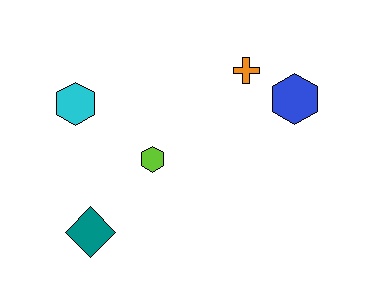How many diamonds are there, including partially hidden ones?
There is 1 diamond.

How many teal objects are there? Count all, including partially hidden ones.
There is 1 teal object.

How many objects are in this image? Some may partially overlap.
There are 5 objects.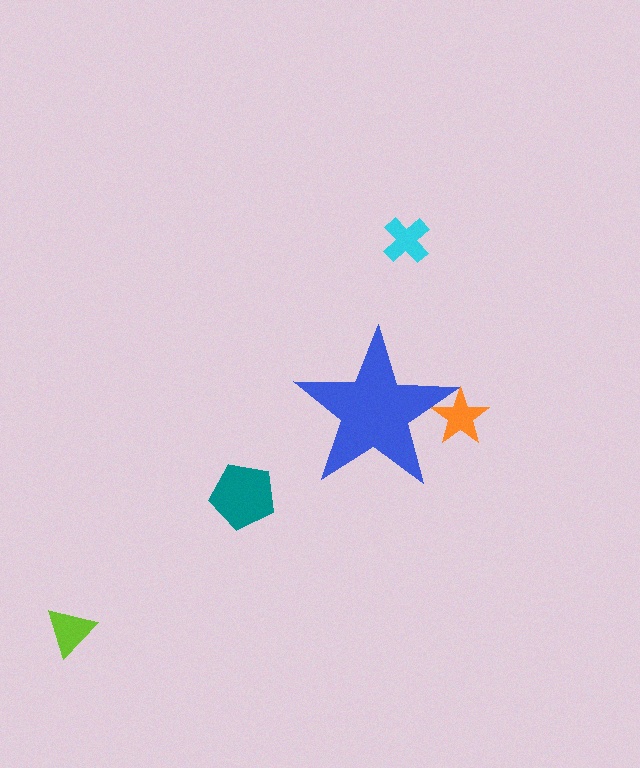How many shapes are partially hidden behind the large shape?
1 shape is partially hidden.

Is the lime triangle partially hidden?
No, the lime triangle is fully visible.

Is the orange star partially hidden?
Yes, the orange star is partially hidden behind the blue star.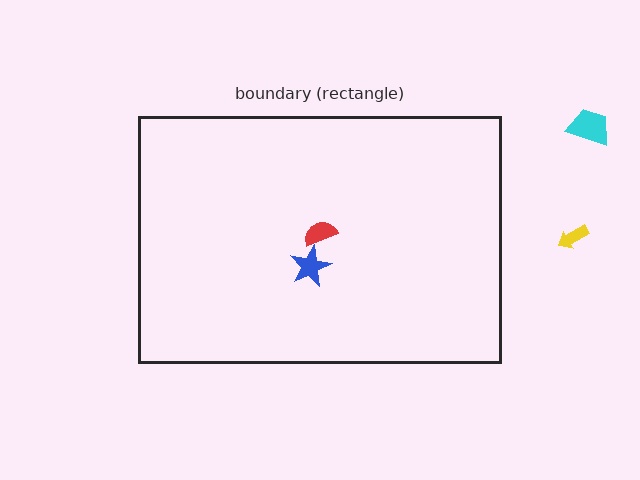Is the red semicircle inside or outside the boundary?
Inside.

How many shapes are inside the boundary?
2 inside, 2 outside.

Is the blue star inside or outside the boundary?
Inside.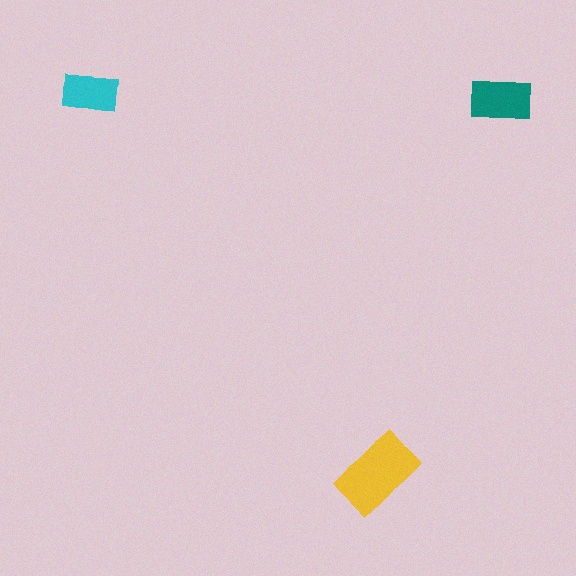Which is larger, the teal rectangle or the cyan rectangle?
The teal one.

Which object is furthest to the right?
The teal rectangle is rightmost.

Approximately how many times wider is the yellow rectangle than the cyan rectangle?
About 1.5 times wider.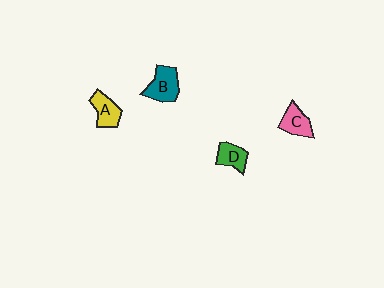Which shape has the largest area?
Shape B (teal).